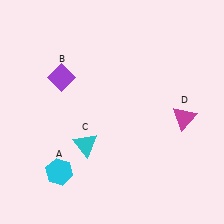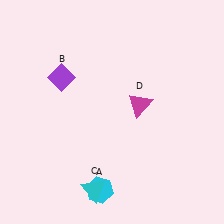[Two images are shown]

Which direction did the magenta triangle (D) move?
The magenta triangle (D) moved left.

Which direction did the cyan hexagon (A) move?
The cyan hexagon (A) moved right.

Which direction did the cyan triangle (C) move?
The cyan triangle (C) moved down.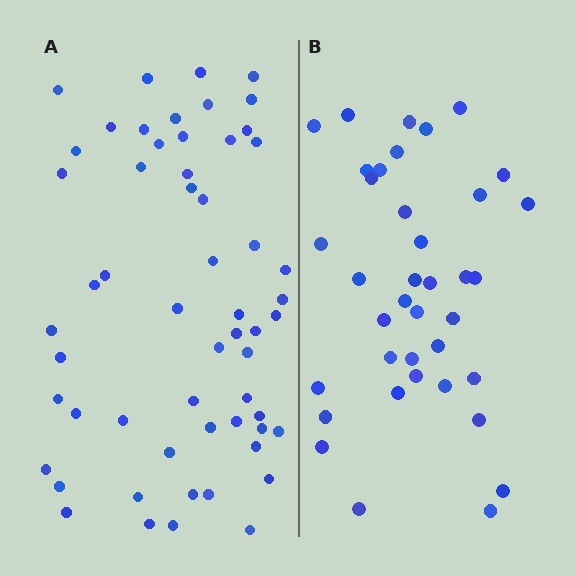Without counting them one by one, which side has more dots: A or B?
Region A (the left region) has more dots.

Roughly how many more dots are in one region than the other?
Region A has approximately 20 more dots than region B.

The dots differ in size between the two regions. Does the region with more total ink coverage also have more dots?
No. Region B has more total ink coverage because its dots are larger, but region A actually contains more individual dots. Total area can be misleading — the number of items is what matters here.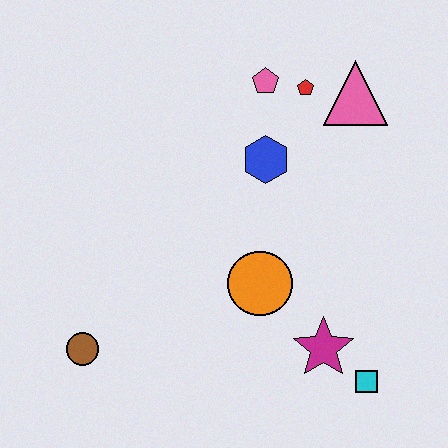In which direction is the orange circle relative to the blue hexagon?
The orange circle is below the blue hexagon.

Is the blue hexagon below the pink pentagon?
Yes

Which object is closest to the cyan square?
The magenta star is closest to the cyan square.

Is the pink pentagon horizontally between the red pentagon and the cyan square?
No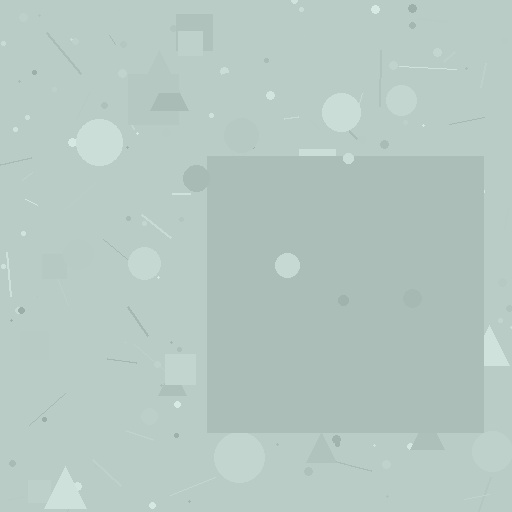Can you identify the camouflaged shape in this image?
The camouflaged shape is a square.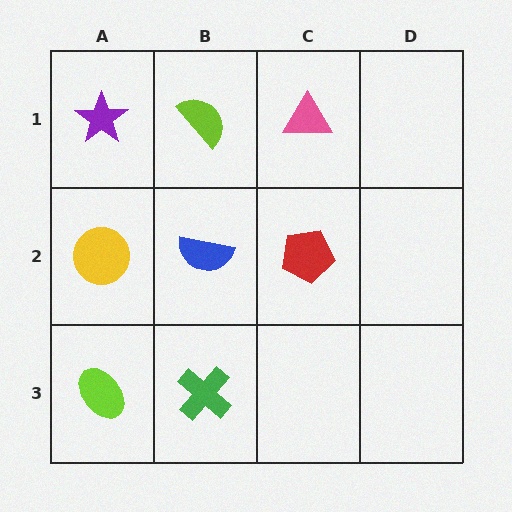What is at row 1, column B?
A lime semicircle.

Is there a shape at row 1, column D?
No, that cell is empty.